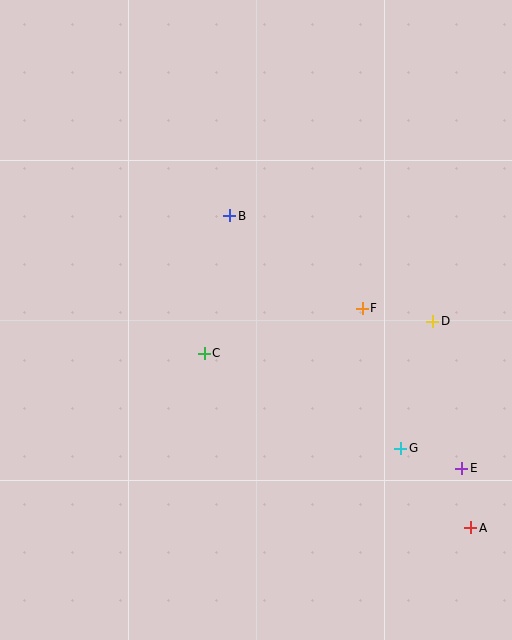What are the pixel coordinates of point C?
Point C is at (204, 353).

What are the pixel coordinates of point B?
Point B is at (230, 216).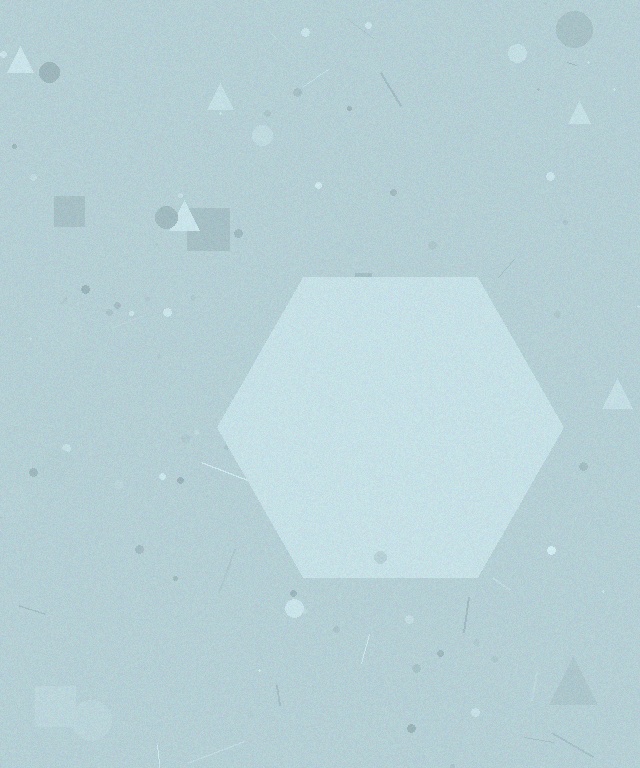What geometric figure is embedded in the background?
A hexagon is embedded in the background.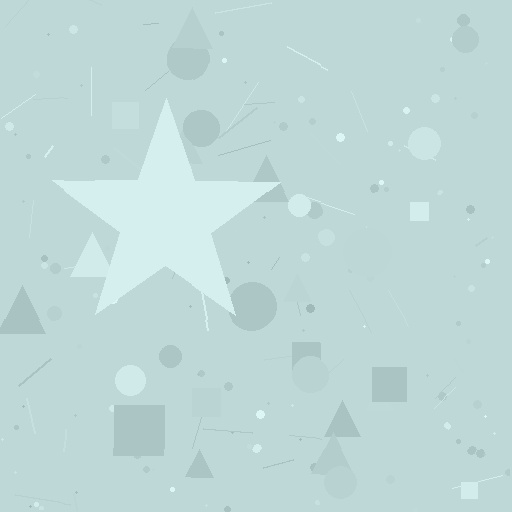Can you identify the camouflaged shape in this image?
The camouflaged shape is a star.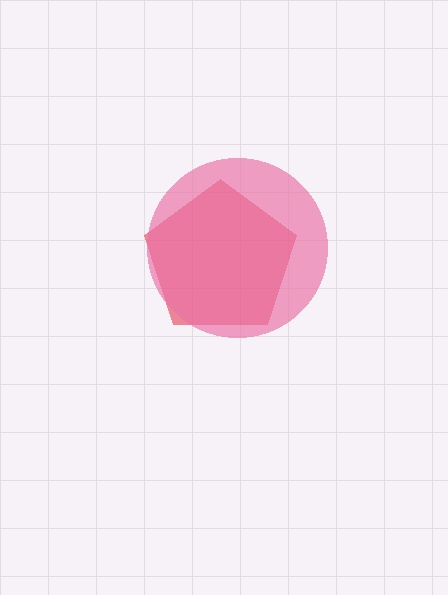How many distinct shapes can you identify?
There are 2 distinct shapes: a red pentagon, a pink circle.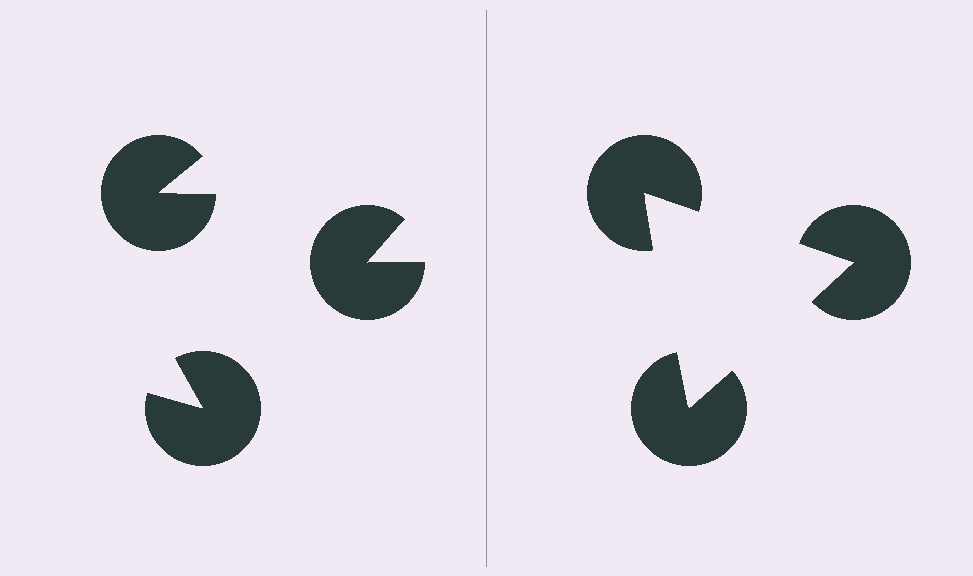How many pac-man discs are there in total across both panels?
6 — 3 on each side.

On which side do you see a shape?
An illusory triangle appears on the right side. On the left side the wedge cuts are rotated, so no coherent shape forms.